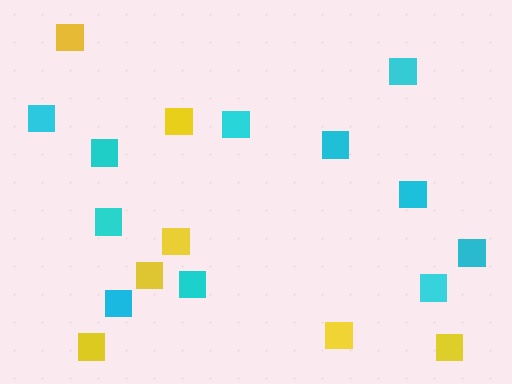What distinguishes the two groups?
There are 2 groups: one group of cyan squares (11) and one group of yellow squares (7).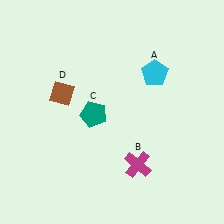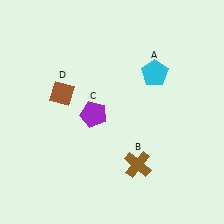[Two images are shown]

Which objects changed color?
B changed from magenta to brown. C changed from teal to purple.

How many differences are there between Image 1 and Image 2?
There are 2 differences between the two images.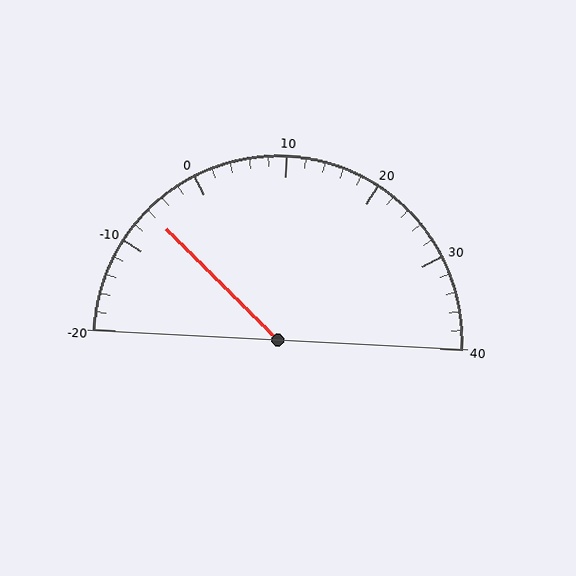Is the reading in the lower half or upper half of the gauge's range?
The reading is in the lower half of the range (-20 to 40).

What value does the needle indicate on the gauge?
The needle indicates approximately -6.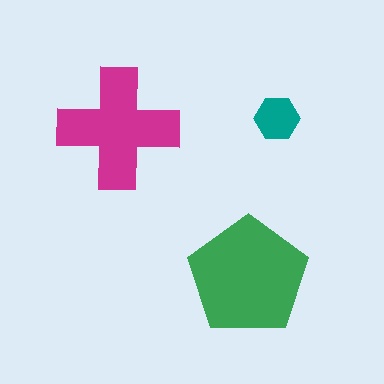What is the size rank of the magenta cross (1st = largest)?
2nd.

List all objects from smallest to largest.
The teal hexagon, the magenta cross, the green pentagon.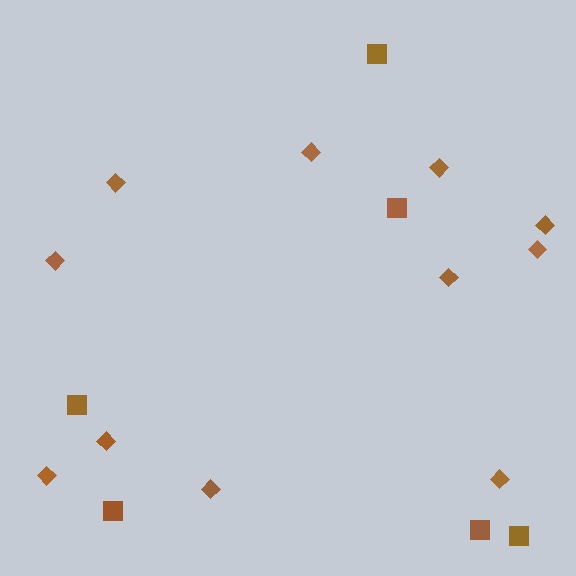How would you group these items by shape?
There are 2 groups: one group of diamonds (11) and one group of squares (6).